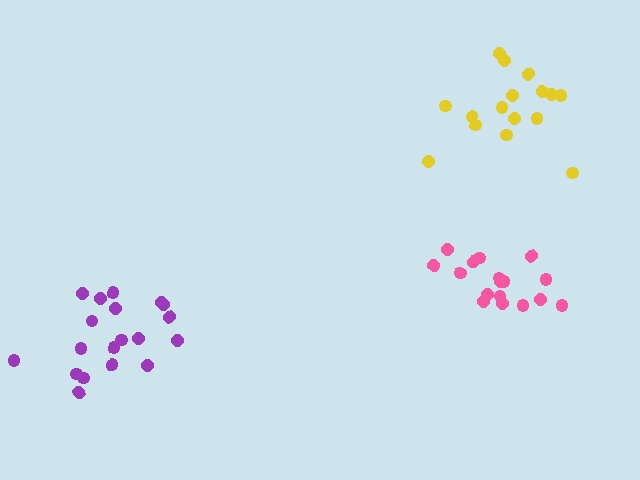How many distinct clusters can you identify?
There are 3 distinct clusters.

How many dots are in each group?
Group 1: 16 dots, Group 2: 17 dots, Group 3: 19 dots (52 total).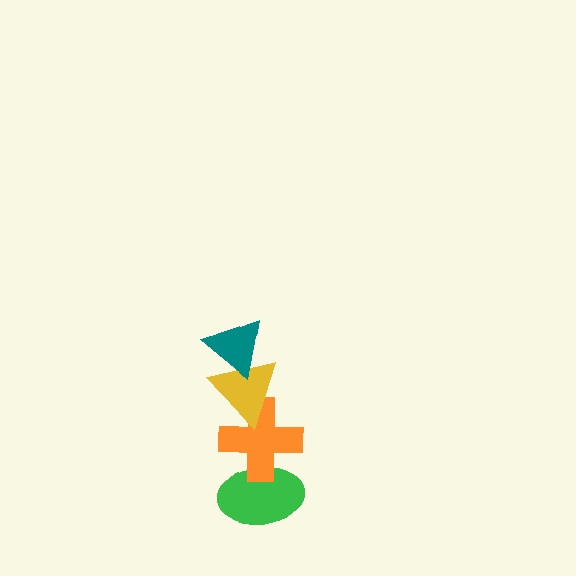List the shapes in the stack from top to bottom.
From top to bottom: the teal triangle, the yellow triangle, the orange cross, the green ellipse.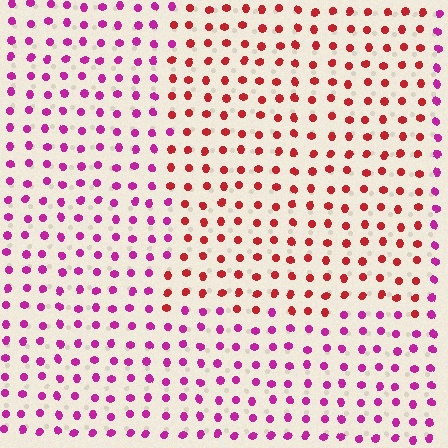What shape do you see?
I see a rectangle.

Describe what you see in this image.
The image is filled with small magenta elements in a uniform arrangement. A rectangle-shaped region is visible where the elements are tinted to a slightly different hue, forming a subtle color boundary.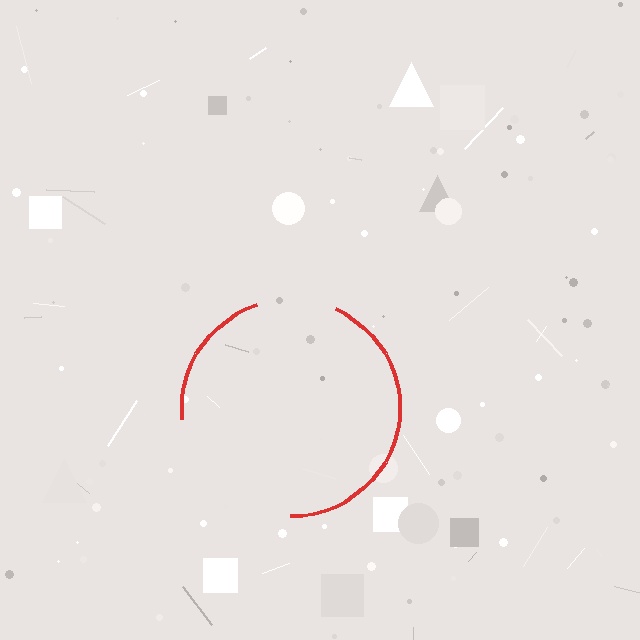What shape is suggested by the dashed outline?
The dashed outline suggests a circle.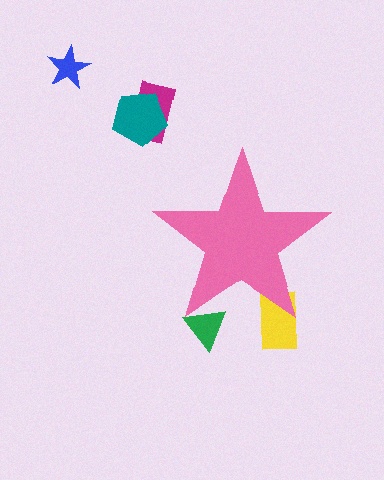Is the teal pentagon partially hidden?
No, the teal pentagon is fully visible.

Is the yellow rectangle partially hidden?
Yes, the yellow rectangle is partially hidden behind the pink star.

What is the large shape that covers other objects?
A pink star.